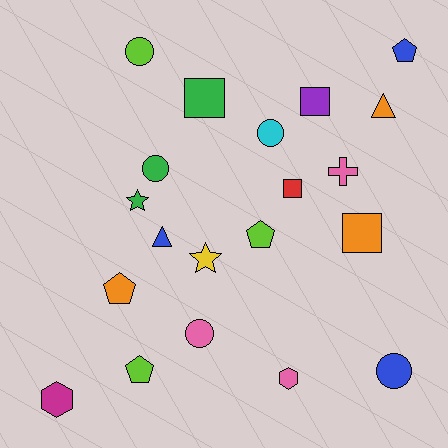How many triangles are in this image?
There are 2 triangles.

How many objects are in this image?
There are 20 objects.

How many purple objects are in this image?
There is 1 purple object.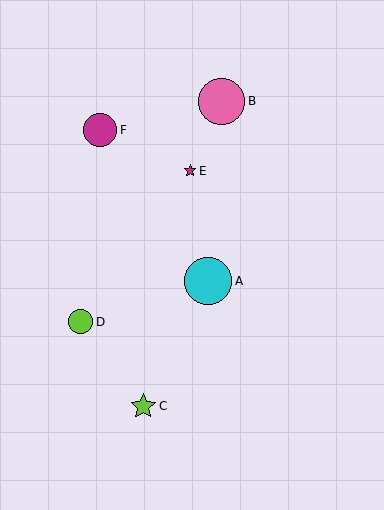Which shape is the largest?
The cyan circle (labeled A) is the largest.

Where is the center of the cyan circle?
The center of the cyan circle is at (208, 281).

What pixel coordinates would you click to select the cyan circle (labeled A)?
Click at (208, 281) to select the cyan circle A.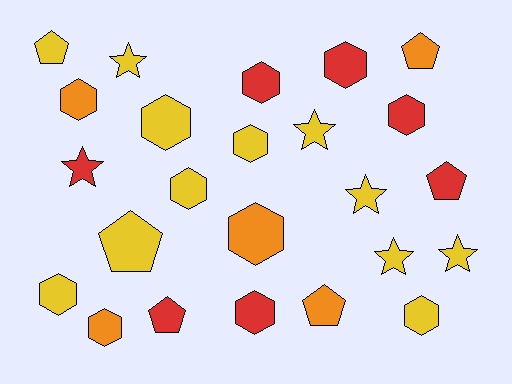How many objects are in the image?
There are 24 objects.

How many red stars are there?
There is 1 red star.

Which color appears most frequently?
Yellow, with 12 objects.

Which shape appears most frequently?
Hexagon, with 12 objects.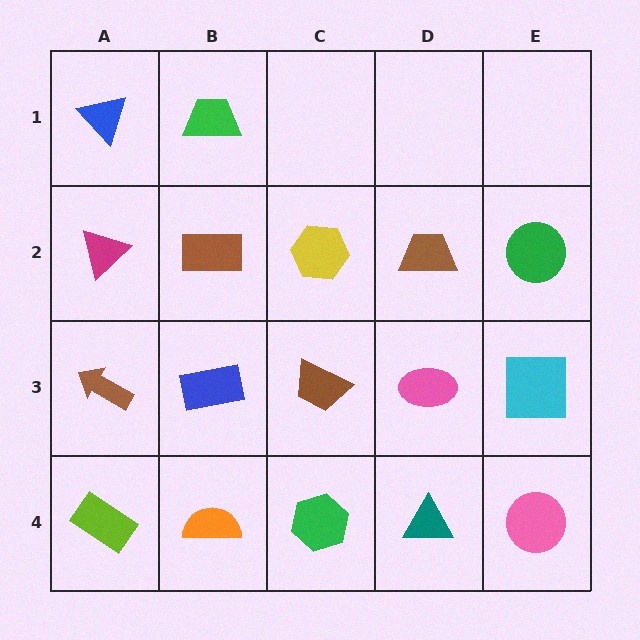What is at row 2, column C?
A yellow hexagon.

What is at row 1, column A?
A blue triangle.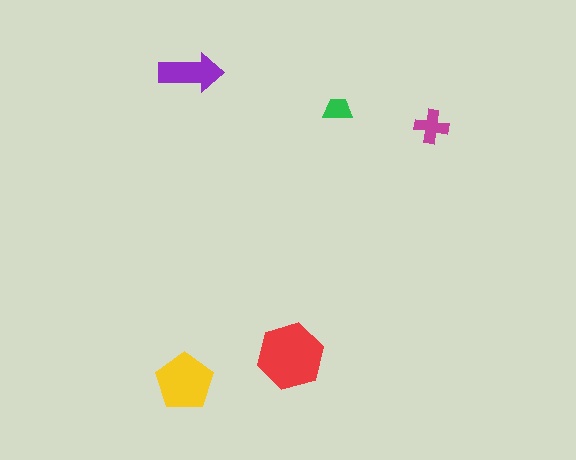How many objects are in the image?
There are 5 objects in the image.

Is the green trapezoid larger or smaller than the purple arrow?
Smaller.